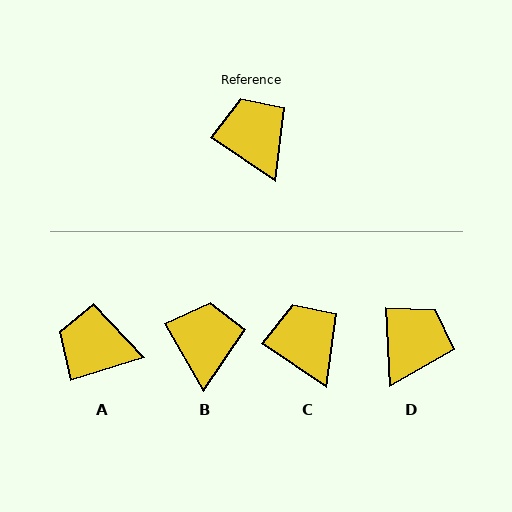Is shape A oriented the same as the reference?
No, it is off by about 51 degrees.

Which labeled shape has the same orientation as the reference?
C.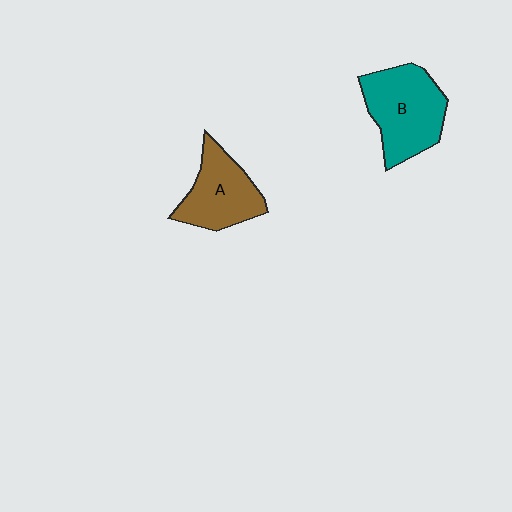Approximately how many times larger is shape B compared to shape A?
Approximately 1.2 times.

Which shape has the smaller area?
Shape A (brown).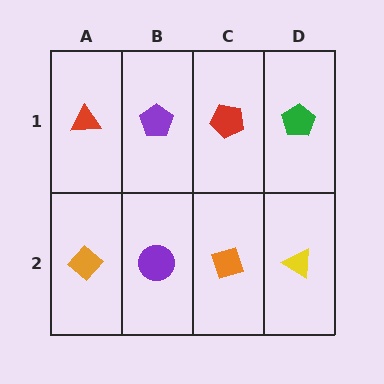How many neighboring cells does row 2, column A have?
2.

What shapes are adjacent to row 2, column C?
A red pentagon (row 1, column C), a purple circle (row 2, column B), a yellow triangle (row 2, column D).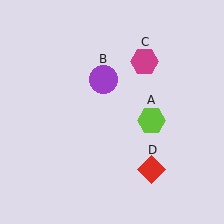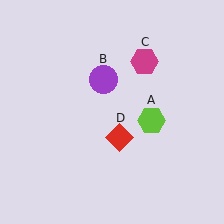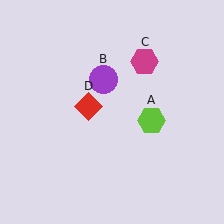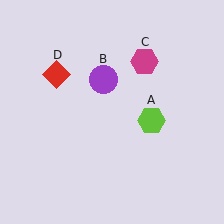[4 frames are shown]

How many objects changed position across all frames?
1 object changed position: red diamond (object D).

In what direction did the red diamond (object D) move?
The red diamond (object D) moved up and to the left.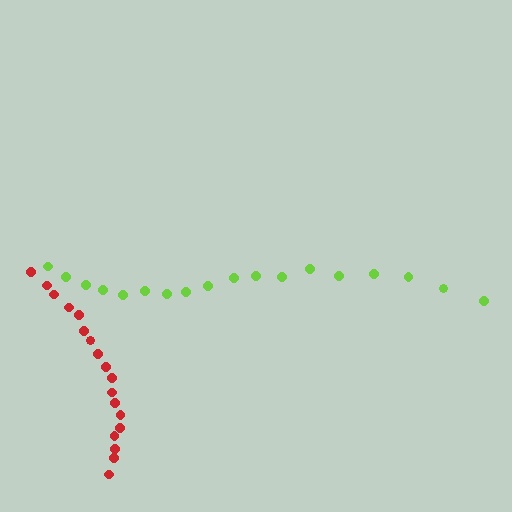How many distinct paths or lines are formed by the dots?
There are 2 distinct paths.